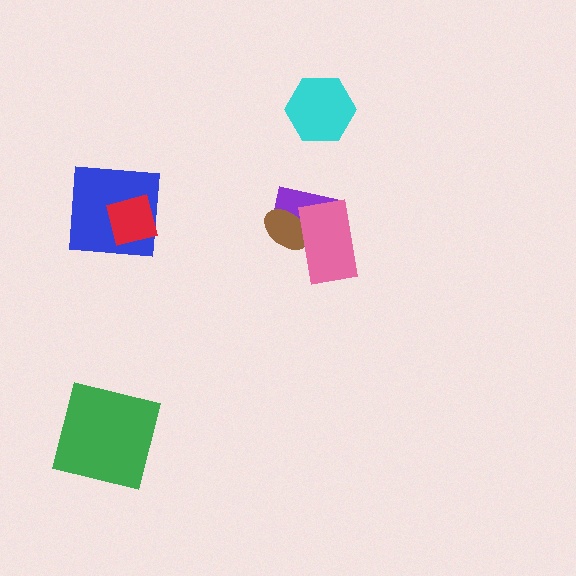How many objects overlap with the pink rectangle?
2 objects overlap with the pink rectangle.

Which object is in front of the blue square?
The red square is in front of the blue square.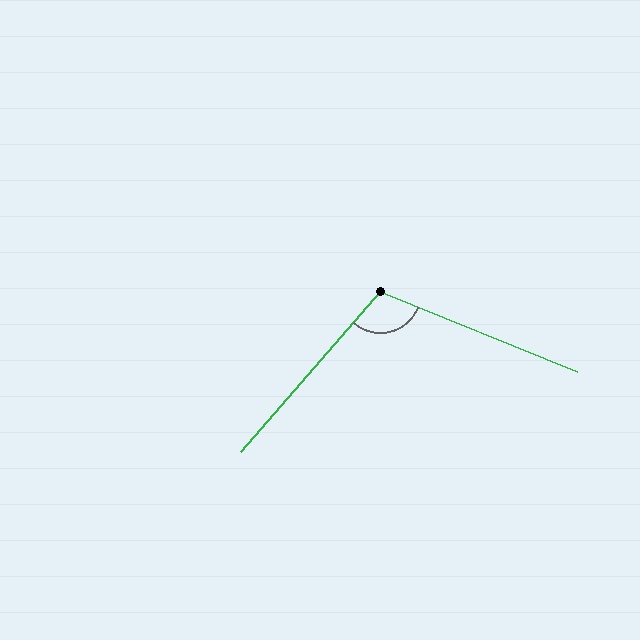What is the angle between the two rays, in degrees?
Approximately 109 degrees.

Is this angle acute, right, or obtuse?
It is obtuse.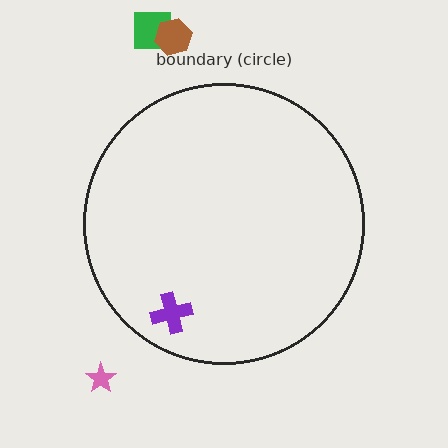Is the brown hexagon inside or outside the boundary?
Outside.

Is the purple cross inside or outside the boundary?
Inside.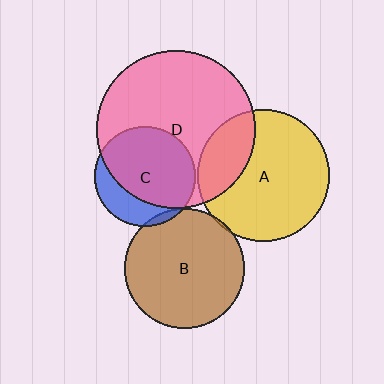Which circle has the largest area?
Circle D (pink).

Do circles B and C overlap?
Yes.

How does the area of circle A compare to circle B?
Approximately 1.2 times.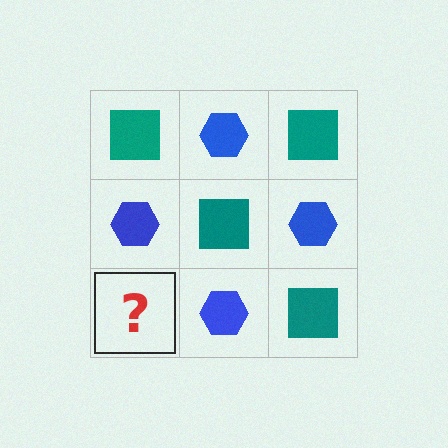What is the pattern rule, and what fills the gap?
The rule is that it alternates teal square and blue hexagon in a checkerboard pattern. The gap should be filled with a teal square.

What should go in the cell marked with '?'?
The missing cell should contain a teal square.